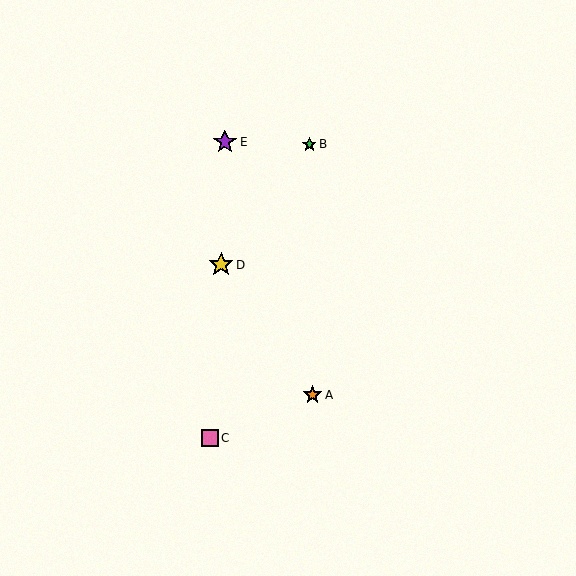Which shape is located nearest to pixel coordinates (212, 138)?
The purple star (labeled E) at (225, 142) is nearest to that location.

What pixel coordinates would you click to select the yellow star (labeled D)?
Click at (221, 265) to select the yellow star D.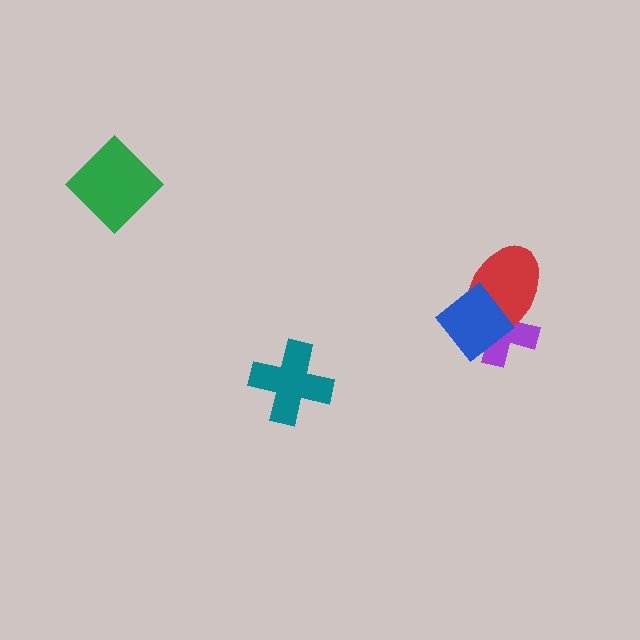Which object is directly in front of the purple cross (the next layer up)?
The red ellipse is directly in front of the purple cross.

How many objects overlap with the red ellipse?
2 objects overlap with the red ellipse.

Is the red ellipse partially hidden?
Yes, it is partially covered by another shape.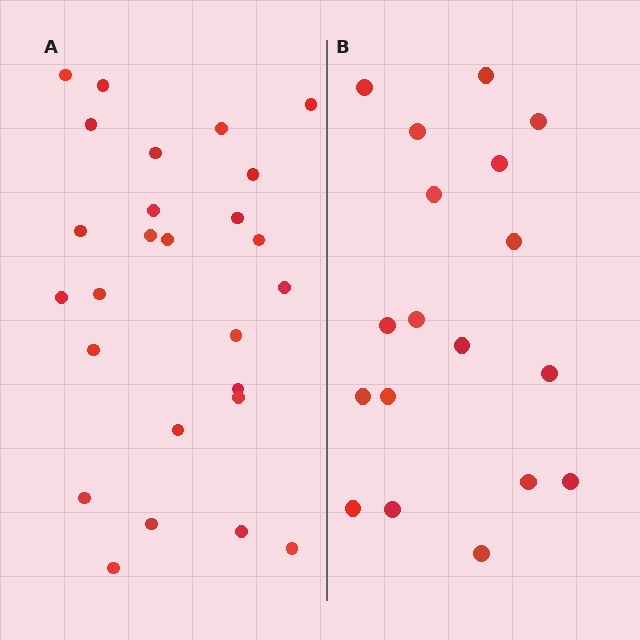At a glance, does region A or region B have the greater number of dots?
Region A (the left region) has more dots.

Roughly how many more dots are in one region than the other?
Region A has roughly 8 or so more dots than region B.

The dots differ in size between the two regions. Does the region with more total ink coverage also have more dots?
No. Region B has more total ink coverage because its dots are larger, but region A actually contains more individual dots. Total area can be misleading — the number of items is what matters here.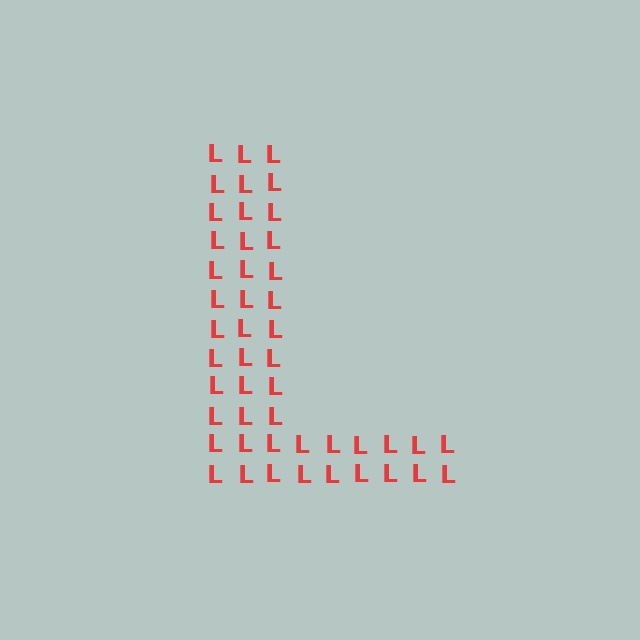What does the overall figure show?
The overall figure shows the letter L.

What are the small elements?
The small elements are letter L's.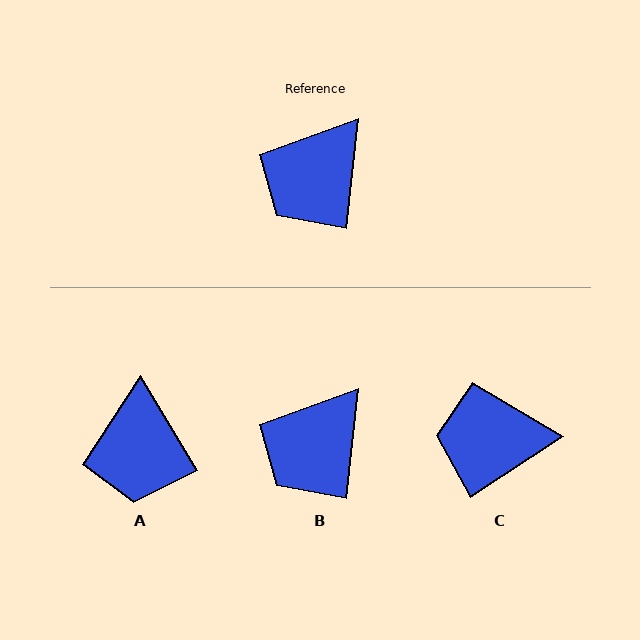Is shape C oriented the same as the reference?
No, it is off by about 50 degrees.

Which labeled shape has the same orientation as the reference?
B.